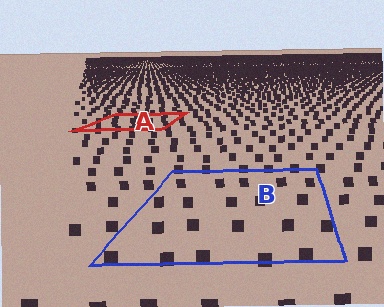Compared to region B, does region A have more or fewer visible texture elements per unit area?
Region A has more texture elements per unit area — they are packed more densely because it is farther away.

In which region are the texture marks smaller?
The texture marks are smaller in region A, because it is farther away.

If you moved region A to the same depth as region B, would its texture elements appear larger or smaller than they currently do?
They would appear larger. At a closer depth, the same texture elements are projected at a bigger on-screen size.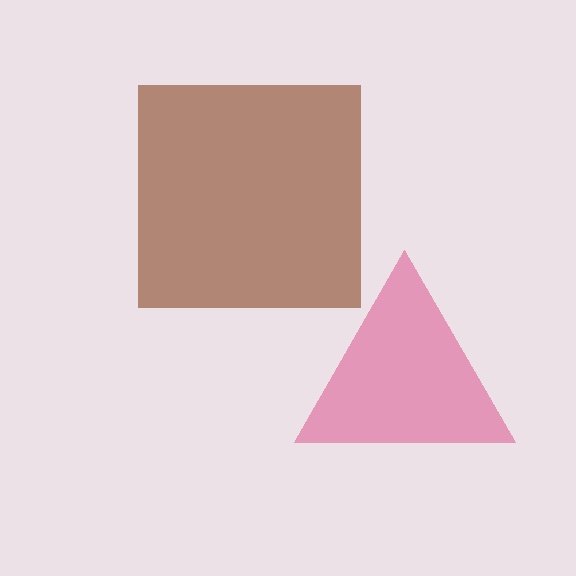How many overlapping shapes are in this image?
There are 2 overlapping shapes in the image.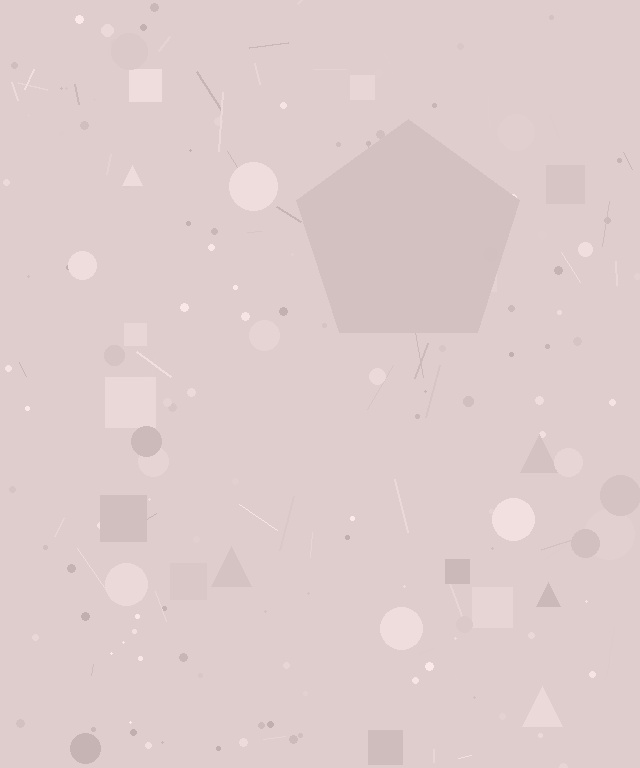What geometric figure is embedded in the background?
A pentagon is embedded in the background.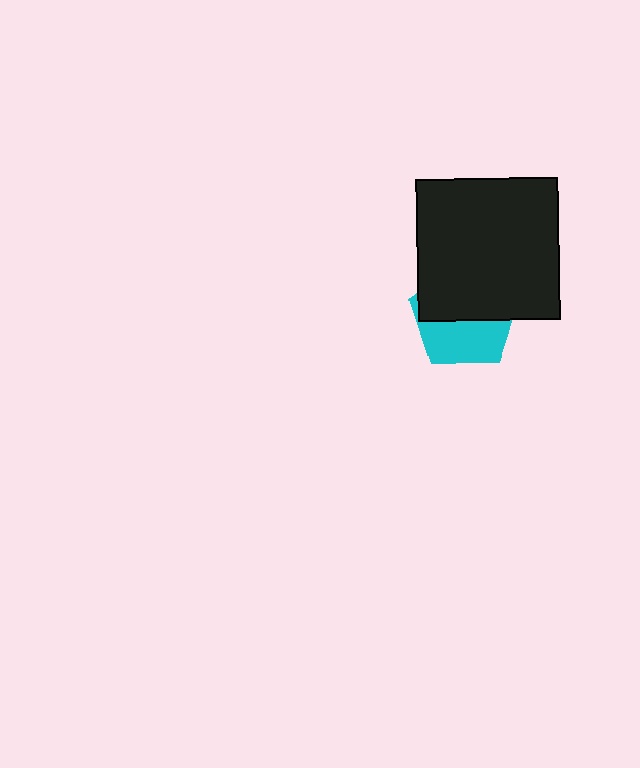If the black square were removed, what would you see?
You would see the complete cyan pentagon.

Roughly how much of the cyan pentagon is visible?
About half of it is visible (roughly 45%).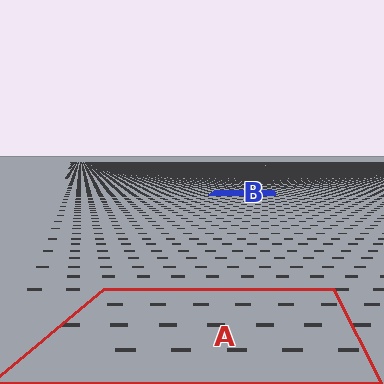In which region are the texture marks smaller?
The texture marks are smaller in region B, because it is farther away.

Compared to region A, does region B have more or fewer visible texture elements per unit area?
Region B has more texture elements per unit area — they are packed more densely because it is farther away.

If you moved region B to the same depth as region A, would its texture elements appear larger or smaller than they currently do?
They would appear larger. At a closer depth, the same texture elements are projected at a bigger on-screen size.